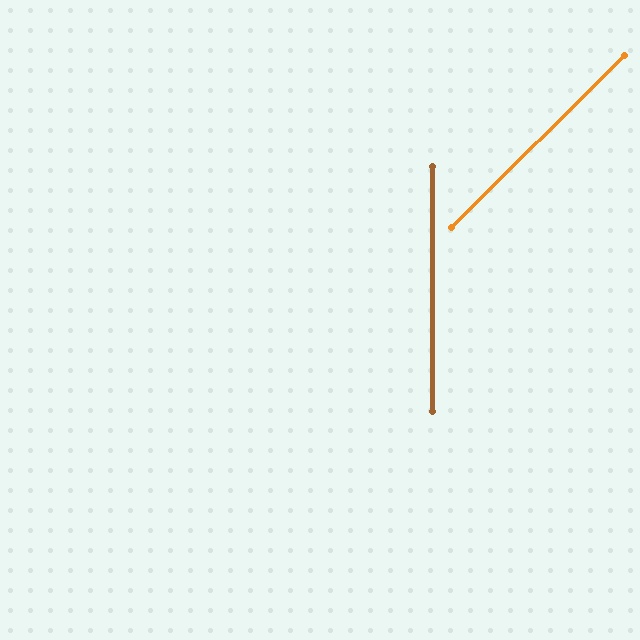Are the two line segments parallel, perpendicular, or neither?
Neither parallel nor perpendicular — they differ by about 45°.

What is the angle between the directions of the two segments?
Approximately 45 degrees.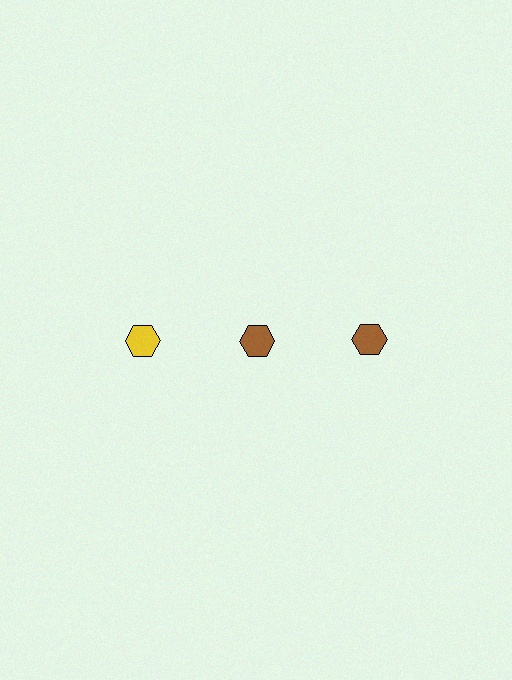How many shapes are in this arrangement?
There are 3 shapes arranged in a grid pattern.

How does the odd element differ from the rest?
It has a different color: yellow instead of brown.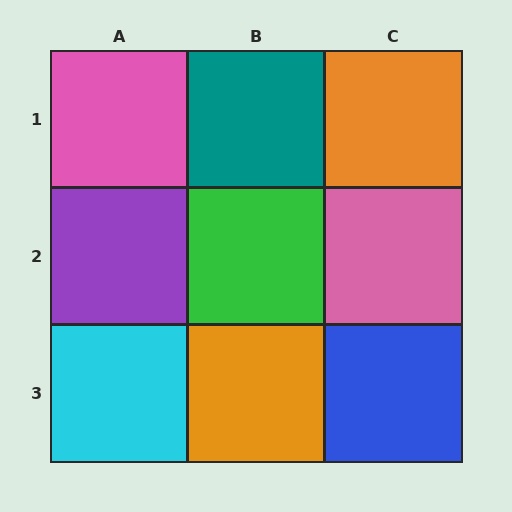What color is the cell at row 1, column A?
Pink.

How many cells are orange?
2 cells are orange.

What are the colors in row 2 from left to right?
Purple, green, pink.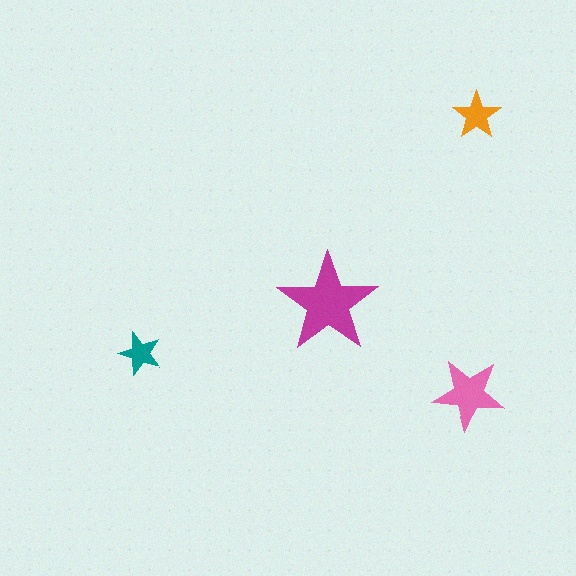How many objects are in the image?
There are 4 objects in the image.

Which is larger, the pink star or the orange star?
The pink one.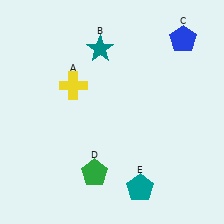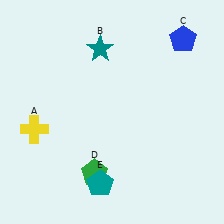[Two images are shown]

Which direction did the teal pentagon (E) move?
The teal pentagon (E) moved left.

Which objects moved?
The objects that moved are: the yellow cross (A), the teal pentagon (E).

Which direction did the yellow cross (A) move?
The yellow cross (A) moved down.